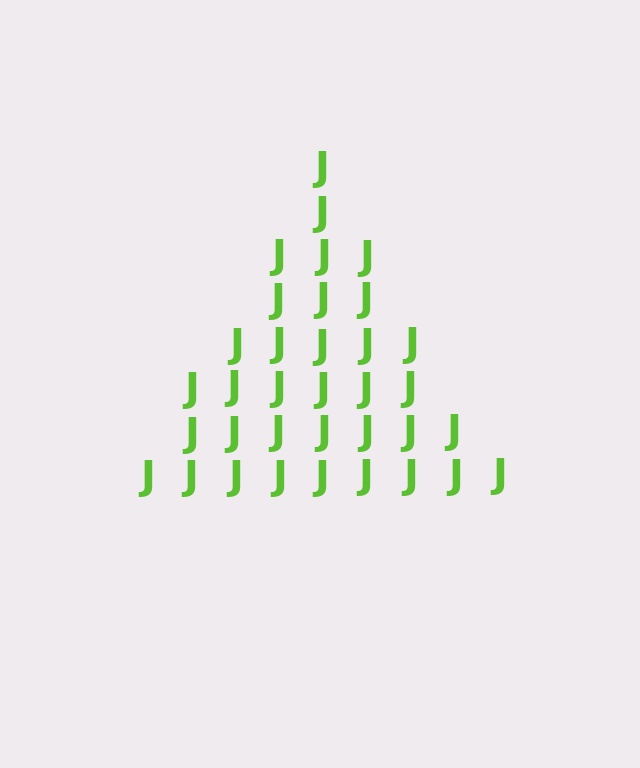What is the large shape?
The large shape is a triangle.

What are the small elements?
The small elements are letter J's.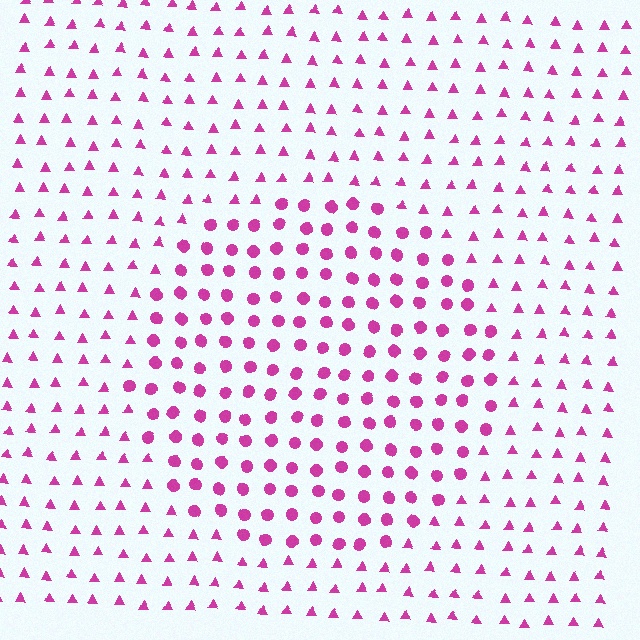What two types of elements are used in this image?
The image uses circles inside the circle region and triangles outside it.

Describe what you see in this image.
The image is filled with small magenta elements arranged in a uniform grid. A circle-shaped region contains circles, while the surrounding area contains triangles. The boundary is defined purely by the change in element shape.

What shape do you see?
I see a circle.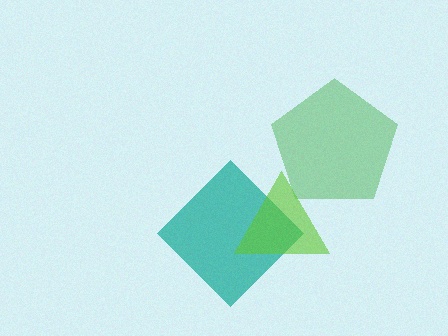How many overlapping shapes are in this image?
There are 3 overlapping shapes in the image.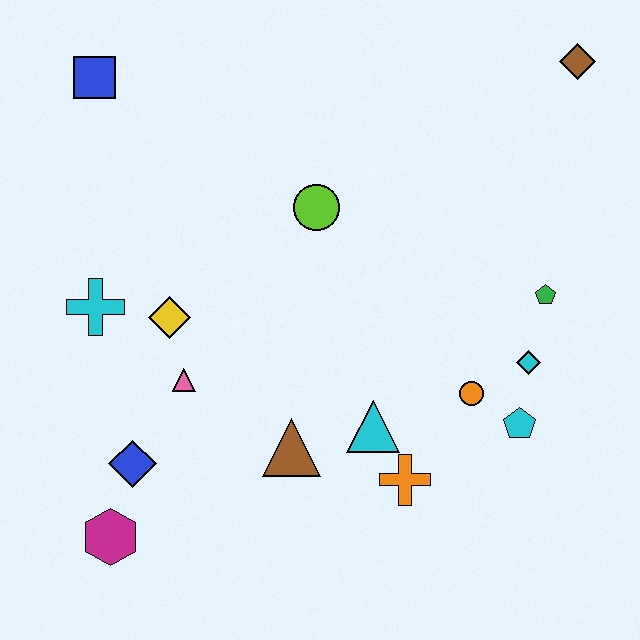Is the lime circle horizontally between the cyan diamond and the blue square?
Yes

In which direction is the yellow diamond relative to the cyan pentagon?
The yellow diamond is to the left of the cyan pentagon.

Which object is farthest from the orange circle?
The blue square is farthest from the orange circle.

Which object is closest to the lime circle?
The yellow diamond is closest to the lime circle.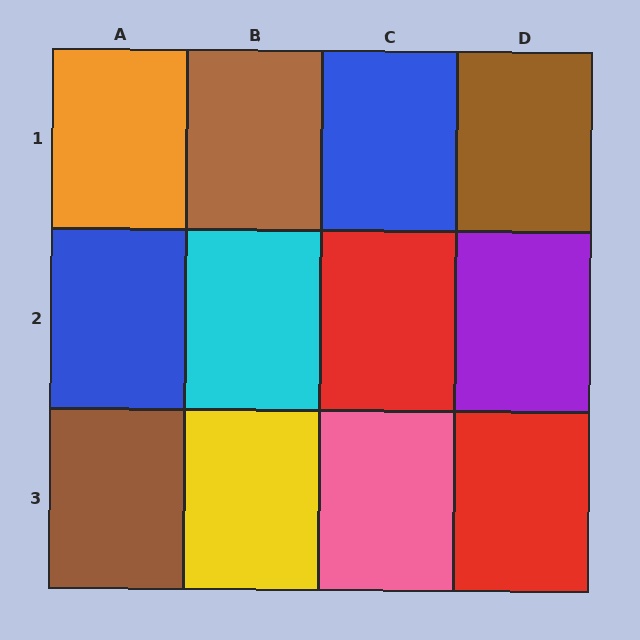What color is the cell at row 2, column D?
Purple.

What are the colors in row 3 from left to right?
Brown, yellow, pink, red.